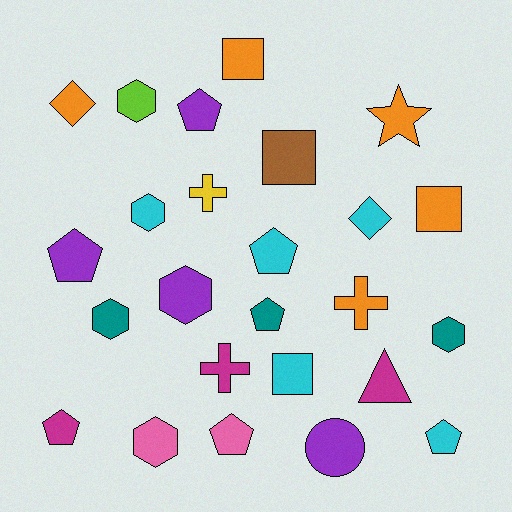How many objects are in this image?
There are 25 objects.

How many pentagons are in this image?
There are 7 pentagons.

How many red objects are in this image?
There are no red objects.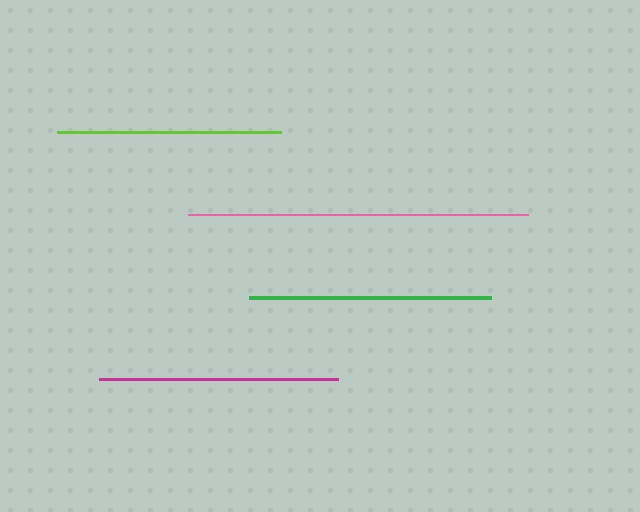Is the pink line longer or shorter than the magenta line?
The pink line is longer than the magenta line.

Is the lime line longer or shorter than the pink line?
The pink line is longer than the lime line.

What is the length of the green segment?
The green segment is approximately 242 pixels long.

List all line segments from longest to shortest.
From longest to shortest: pink, green, magenta, lime.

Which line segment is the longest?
The pink line is the longest at approximately 341 pixels.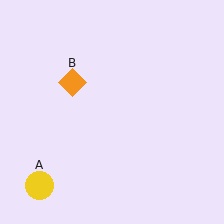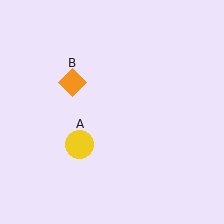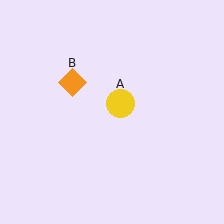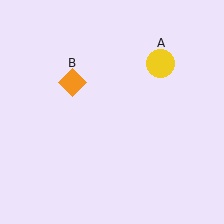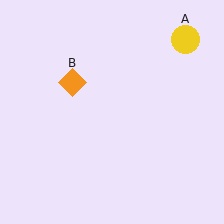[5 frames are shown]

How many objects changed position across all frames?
1 object changed position: yellow circle (object A).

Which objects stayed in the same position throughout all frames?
Orange diamond (object B) remained stationary.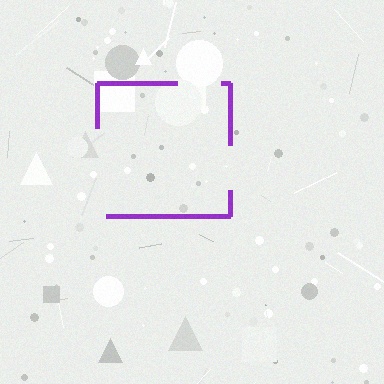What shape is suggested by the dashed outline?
The dashed outline suggests a square.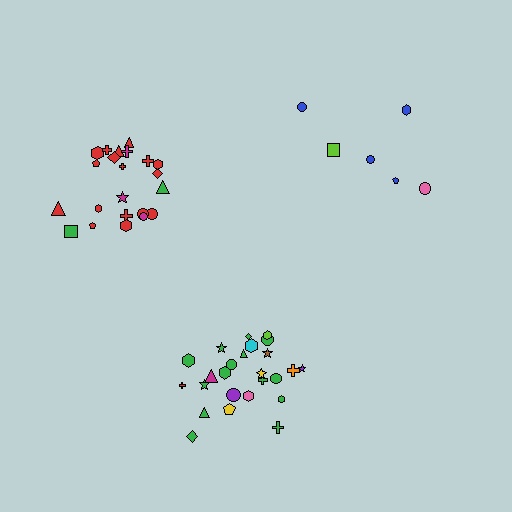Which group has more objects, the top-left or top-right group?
The top-left group.